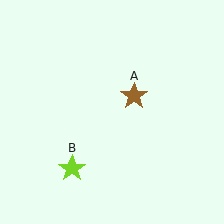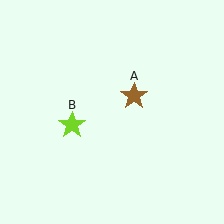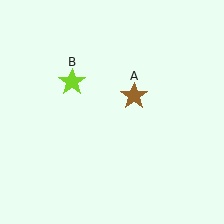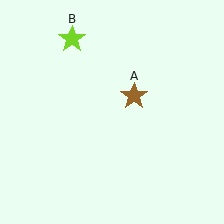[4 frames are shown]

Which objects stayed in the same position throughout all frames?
Brown star (object A) remained stationary.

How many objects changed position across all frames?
1 object changed position: lime star (object B).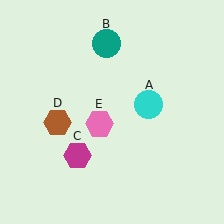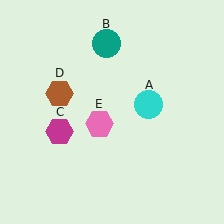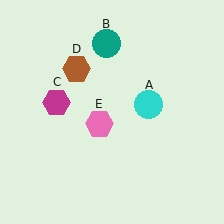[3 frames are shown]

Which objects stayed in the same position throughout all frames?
Cyan circle (object A) and teal circle (object B) and pink hexagon (object E) remained stationary.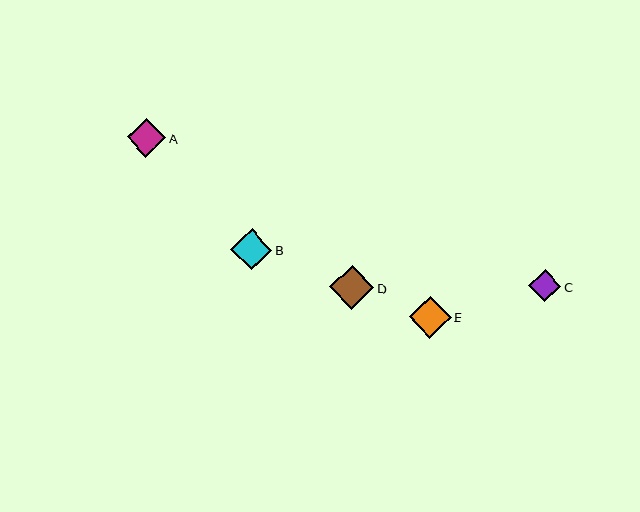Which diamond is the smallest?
Diamond C is the smallest with a size of approximately 32 pixels.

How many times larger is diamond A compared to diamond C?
Diamond A is approximately 1.2 times the size of diamond C.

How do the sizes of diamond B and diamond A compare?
Diamond B and diamond A are approximately the same size.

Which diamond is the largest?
Diamond D is the largest with a size of approximately 44 pixels.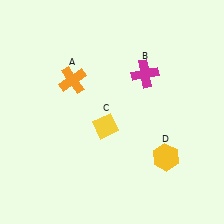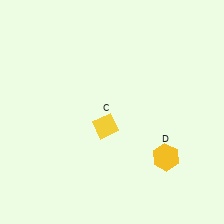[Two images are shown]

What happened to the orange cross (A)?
The orange cross (A) was removed in Image 2. It was in the top-left area of Image 1.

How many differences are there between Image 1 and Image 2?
There are 2 differences between the two images.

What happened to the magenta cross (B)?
The magenta cross (B) was removed in Image 2. It was in the top-right area of Image 1.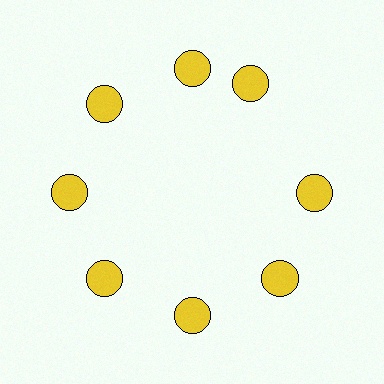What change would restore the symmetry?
The symmetry would be restored by rotating it back into even spacing with its neighbors so that all 8 circles sit at equal angles and equal distance from the center.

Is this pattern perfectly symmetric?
No. The 8 yellow circles are arranged in a ring, but one element near the 2 o'clock position is rotated out of alignment along the ring, breaking the 8-fold rotational symmetry.